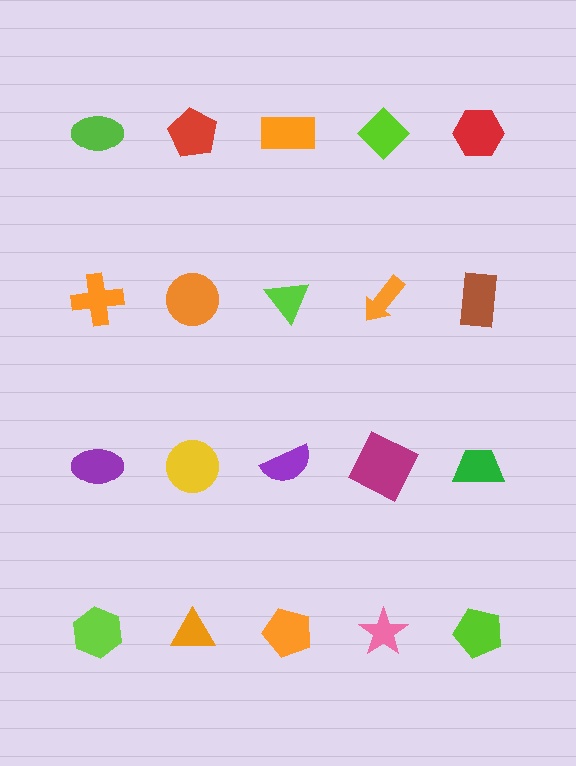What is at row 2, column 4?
An orange arrow.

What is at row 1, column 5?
A red hexagon.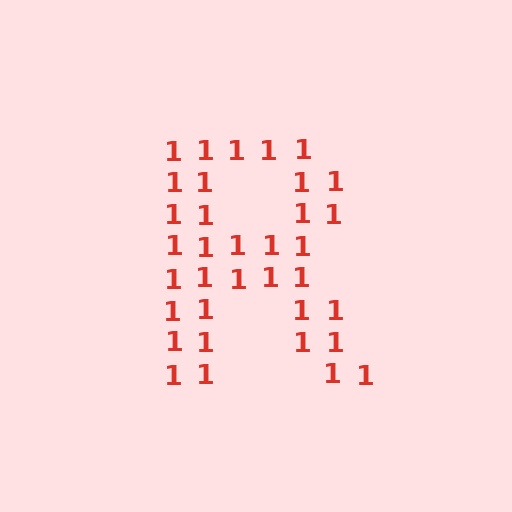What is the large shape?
The large shape is the letter R.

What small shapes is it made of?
It is made of small digit 1's.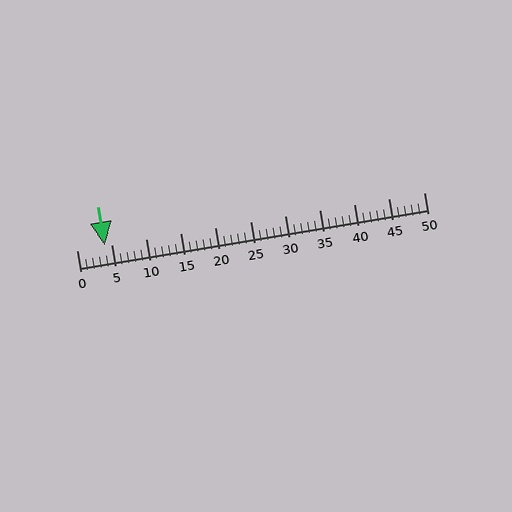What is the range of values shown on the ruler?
The ruler shows values from 0 to 50.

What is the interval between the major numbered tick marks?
The major tick marks are spaced 5 units apart.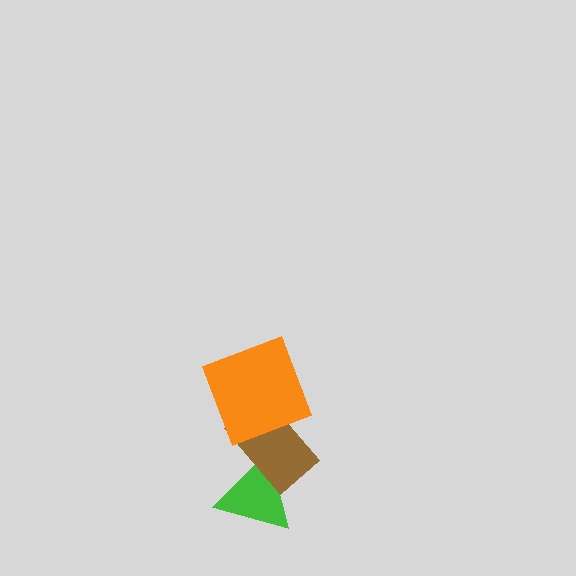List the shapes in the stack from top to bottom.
From top to bottom: the orange square, the brown rectangle, the green triangle.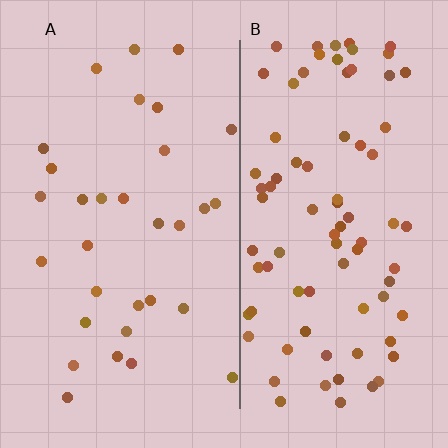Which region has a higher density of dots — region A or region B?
B (the right).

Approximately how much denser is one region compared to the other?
Approximately 2.7× — region B over region A.